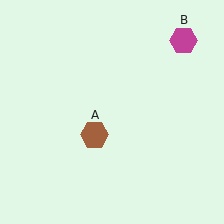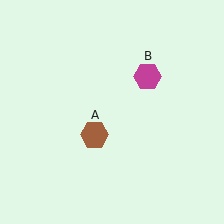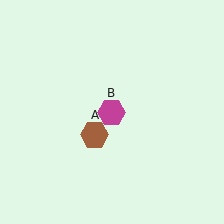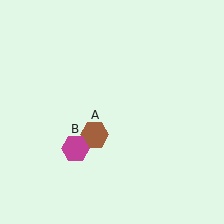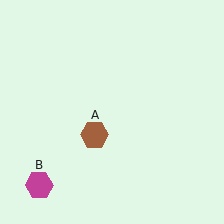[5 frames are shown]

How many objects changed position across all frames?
1 object changed position: magenta hexagon (object B).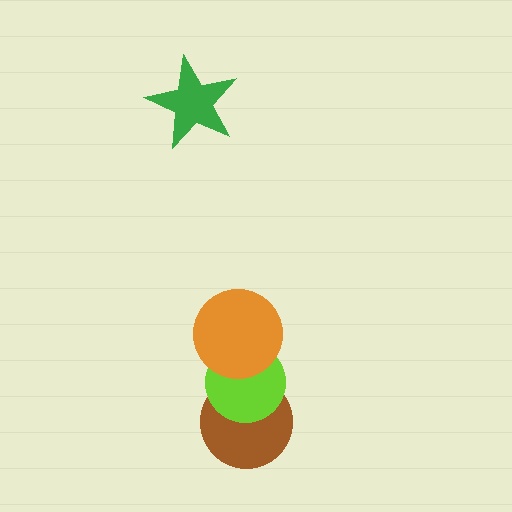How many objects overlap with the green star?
0 objects overlap with the green star.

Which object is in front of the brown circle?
The lime circle is in front of the brown circle.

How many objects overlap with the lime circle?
2 objects overlap with the lime circle.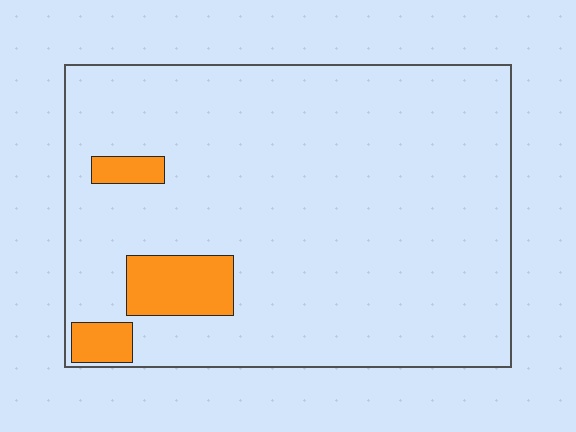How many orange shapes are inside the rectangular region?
3.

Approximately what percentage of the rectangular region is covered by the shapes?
Approximately 10%.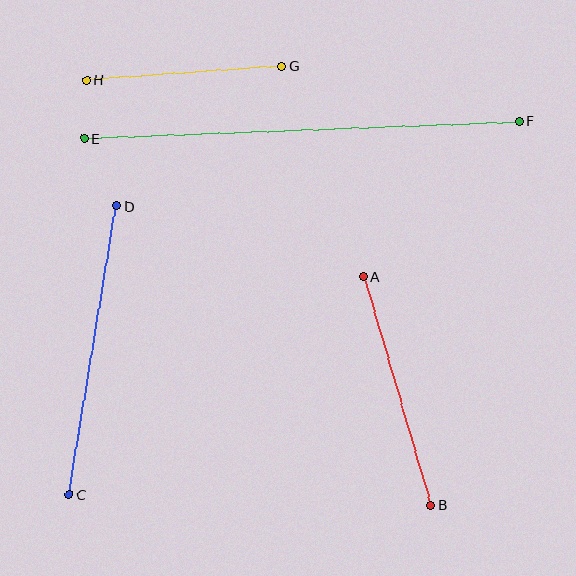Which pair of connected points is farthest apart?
Points E and F are farthest apart.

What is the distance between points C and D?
The distance is approximately 292 pixels.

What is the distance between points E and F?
The distance is approximately 435 pixels.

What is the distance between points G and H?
The distance is approximately 195 pixels.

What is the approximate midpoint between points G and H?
The midpoint is at approximately (184, 73) pixels.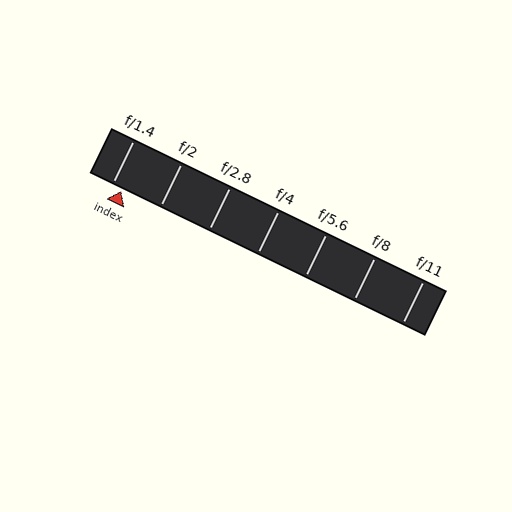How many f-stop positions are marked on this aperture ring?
There are 7 f-stop positions marked.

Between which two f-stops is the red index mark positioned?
The index mark is between f/1.4 and f/2.